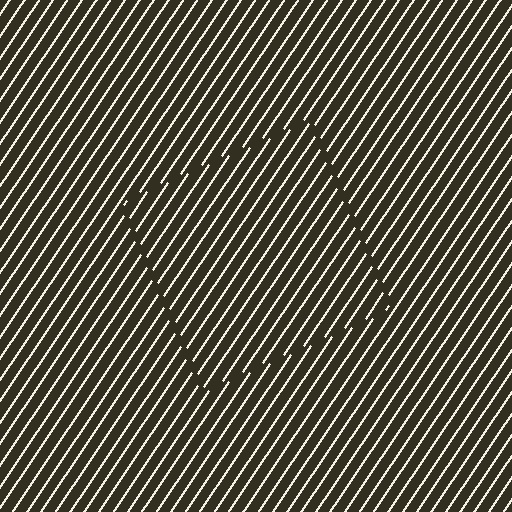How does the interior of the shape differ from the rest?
The interior of the shape contains the same grating, shifted by half a period — the contour is defined by the phase discontinuity where line-ends from the inner and outer gratings abut.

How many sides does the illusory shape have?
4 sides — the line-ends trace a square.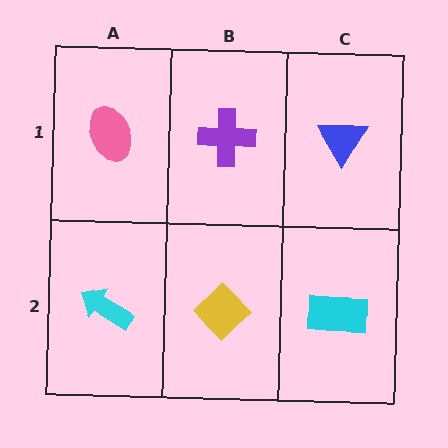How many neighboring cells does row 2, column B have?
3.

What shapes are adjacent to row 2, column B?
A purple cross (row 1, column B), a cyan arrow (row 2, column A), a cyan rectangle (row 2, column C).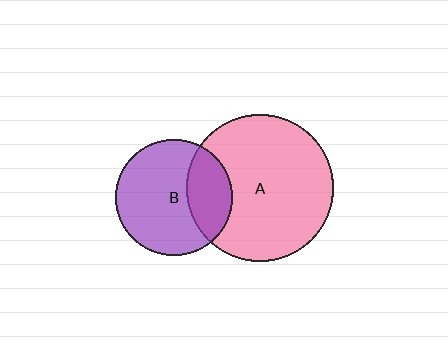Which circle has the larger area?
Circle A (pink).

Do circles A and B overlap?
Yes.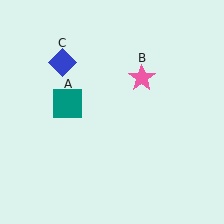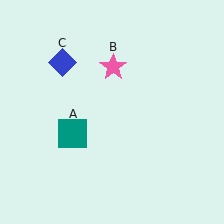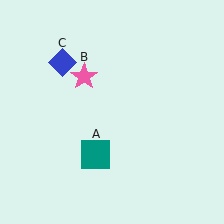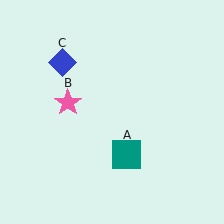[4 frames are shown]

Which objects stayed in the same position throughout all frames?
Blue diamond (object C) remained stationary.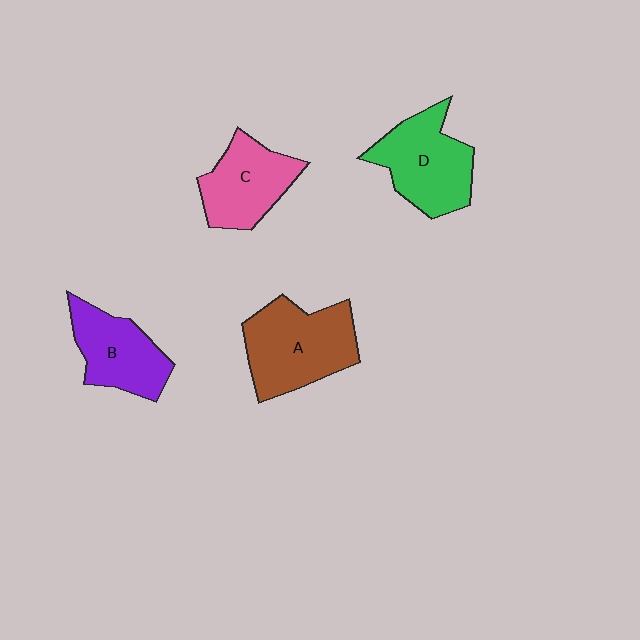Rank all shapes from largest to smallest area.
From largest to smallest: A (brown), D (green), C (pink), B (purple).